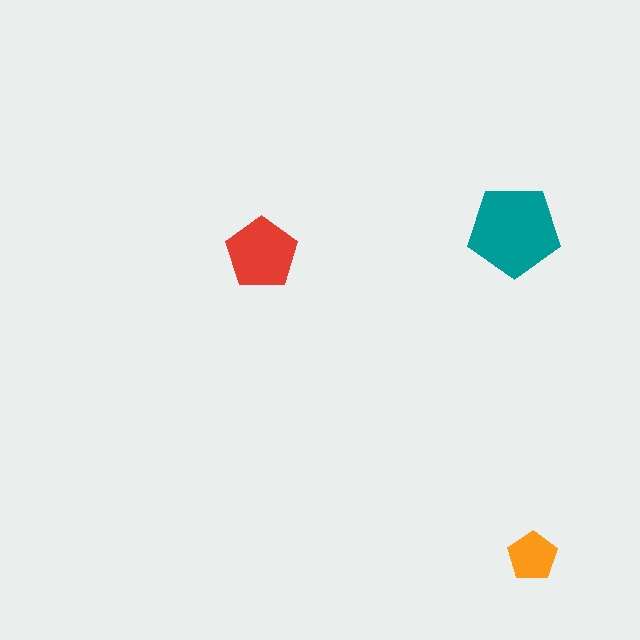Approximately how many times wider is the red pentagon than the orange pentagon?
About 1.5 times wider.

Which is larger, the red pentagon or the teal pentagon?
The teal one.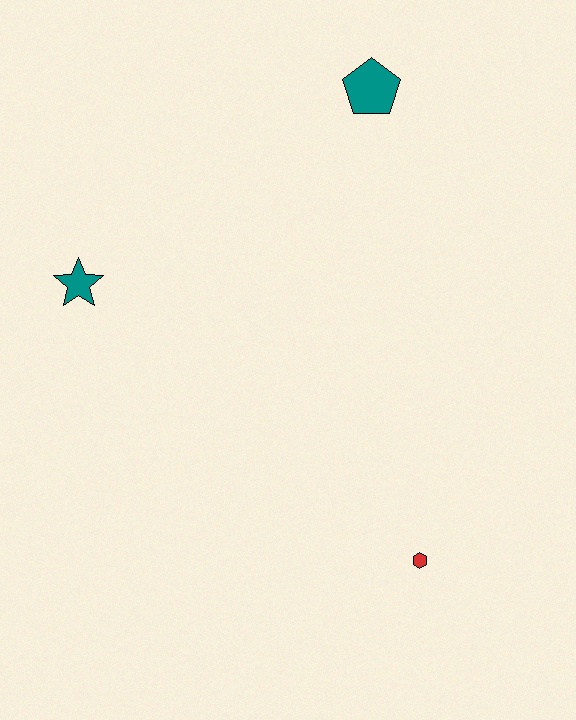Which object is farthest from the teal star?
The red hexagon is farthest from the teal star.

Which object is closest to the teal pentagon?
The teal star is closest to the teal pentagon.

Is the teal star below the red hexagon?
No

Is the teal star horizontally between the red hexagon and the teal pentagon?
No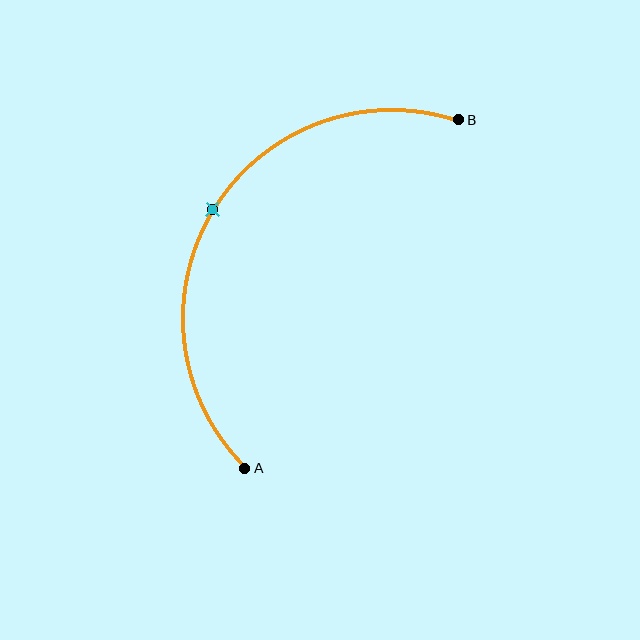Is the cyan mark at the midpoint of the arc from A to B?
Yes. The cyan mark lies on the arc at equal arc-length from both A and B — it is the arc midpoint.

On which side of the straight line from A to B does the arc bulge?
The arc bulges to the left of the straight line connecting A and B.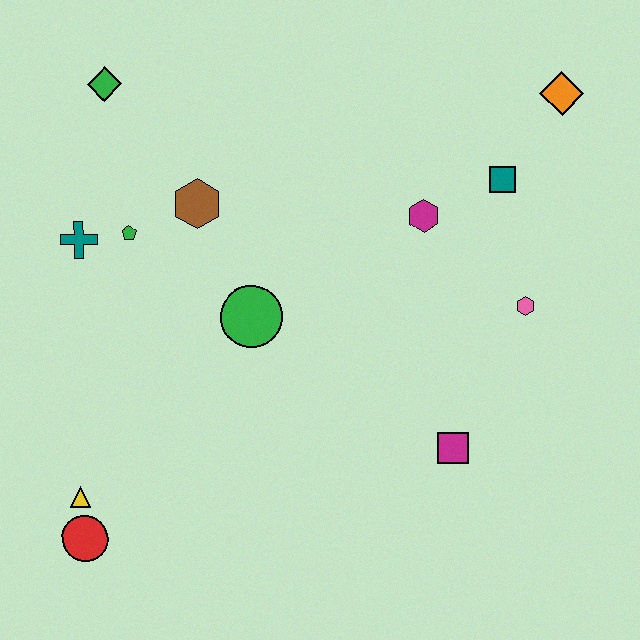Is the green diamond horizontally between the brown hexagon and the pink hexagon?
No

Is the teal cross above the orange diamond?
No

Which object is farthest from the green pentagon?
The orange diamond is farthest from the green pentagon.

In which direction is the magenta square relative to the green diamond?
The magenta square is below the green diamond.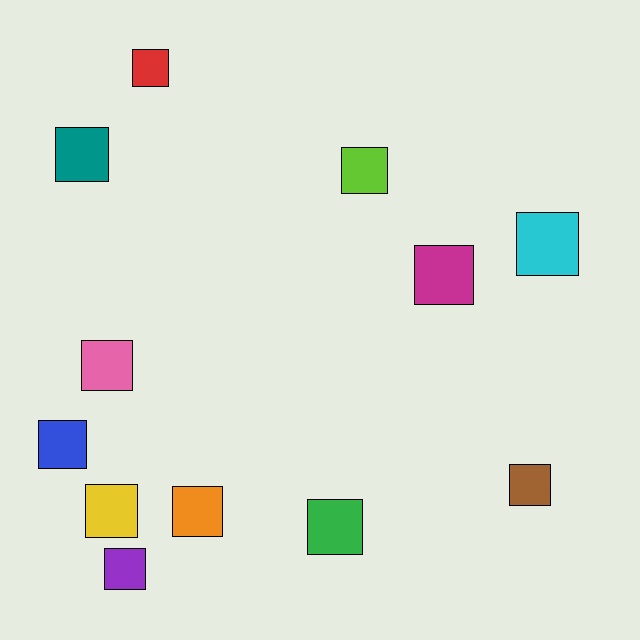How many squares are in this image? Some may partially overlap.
There are 12 squares.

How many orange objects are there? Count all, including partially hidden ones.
There is 1 orange object.